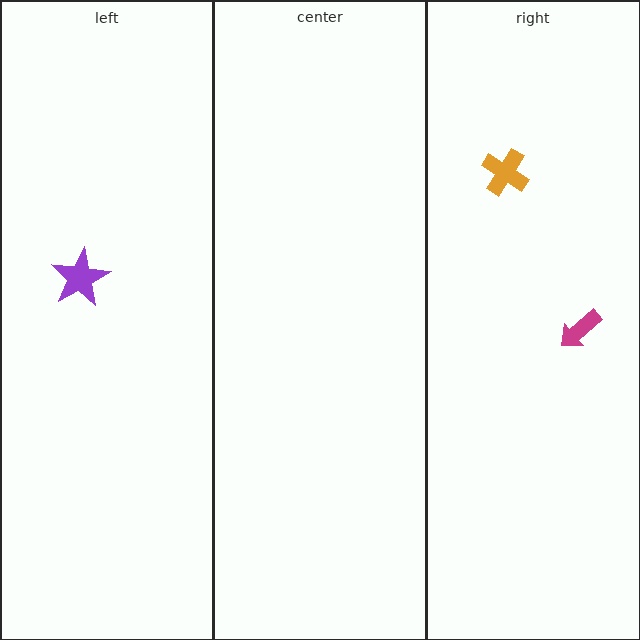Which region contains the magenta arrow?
The right region.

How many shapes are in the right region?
2.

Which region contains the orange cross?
The right region.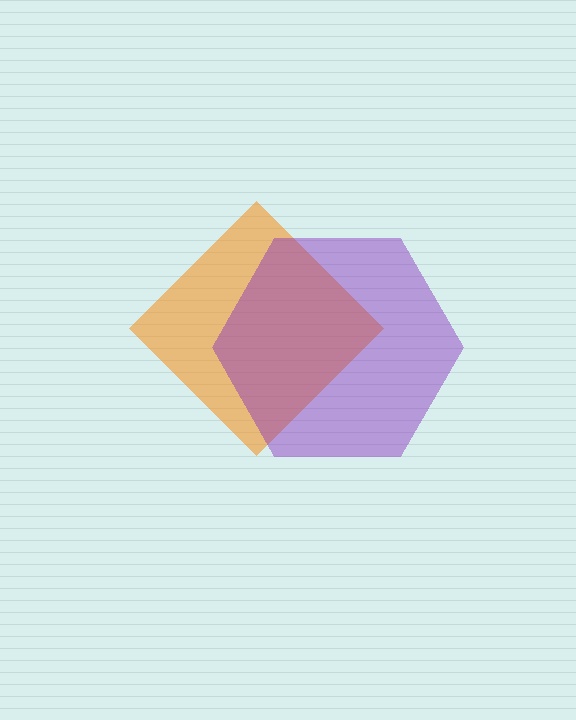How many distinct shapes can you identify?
There are 2 distinct shapes: an orange diamond, a purple hexagon.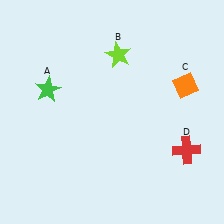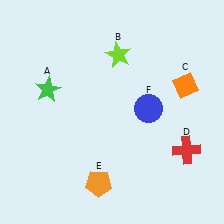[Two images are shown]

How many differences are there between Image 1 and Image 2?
There are 2 differences between the two images.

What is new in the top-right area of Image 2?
A blue circle (F) was added in the top-right area of Image 2.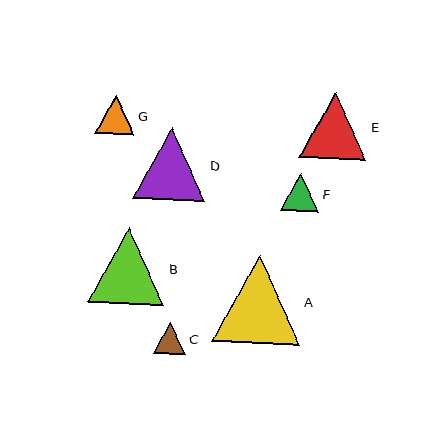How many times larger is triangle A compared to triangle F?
Triangle A is approximately 2.3 times the size of triangle F.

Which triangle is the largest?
Triangle A is the largest with a size of approximately 88 pixels.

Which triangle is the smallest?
Triangle C is the smallest with a size of approximately 32 pixels.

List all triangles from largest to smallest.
From largest to smallest: A, B, D, E, G, F, C.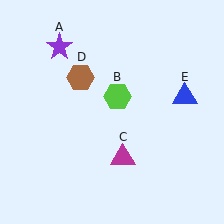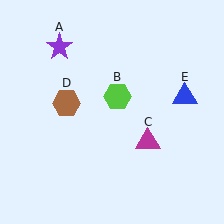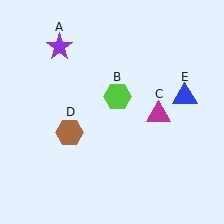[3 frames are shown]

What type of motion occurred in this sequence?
The magenta triangle (object C), brown hexagon (object D) rotated counterclockwise around the center of the scene.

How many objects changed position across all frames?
2 objects changed position: magenta triangle (object C), brown hexagon (object D).